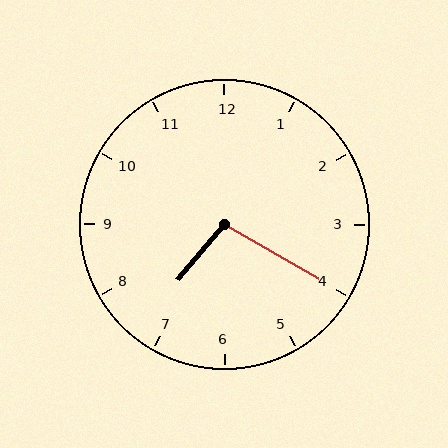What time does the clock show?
7:20.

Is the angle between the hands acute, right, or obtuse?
It is obtuse.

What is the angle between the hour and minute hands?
Approximately 100 degrees.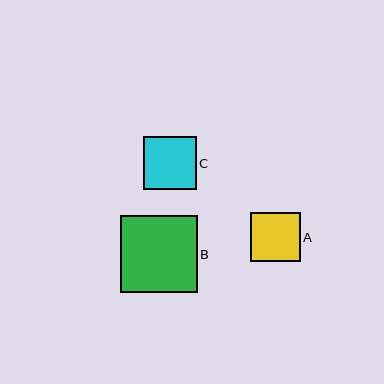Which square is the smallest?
Square A is the smallest with a size of approximately 49 pixels.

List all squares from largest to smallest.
From largest to smallest: B, C, A.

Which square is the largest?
Square B is the largest with a size of approximately 77 pixels.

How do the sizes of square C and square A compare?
Square C and square A are approximately the same size.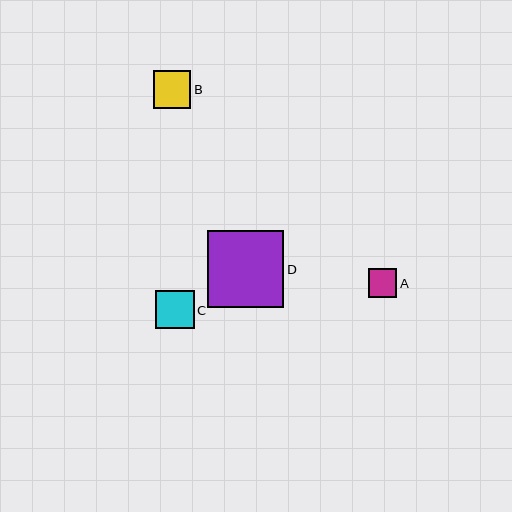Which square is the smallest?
Square A is the smallest with a size of approximately 29 pixels.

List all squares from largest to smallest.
From largest to smallest: D, C, B, A.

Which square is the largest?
Square D is the largest with a size of approximately 76 pixels.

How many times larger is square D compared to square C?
Square D is approximately 2.0 times the size of square C.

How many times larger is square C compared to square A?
Square C is approximately 1.3 times the size of square A.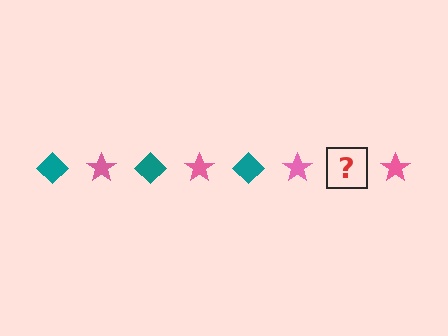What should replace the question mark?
The question mark should be replaced with a teal diamond.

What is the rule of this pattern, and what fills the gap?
The rule is that the pattern alternates between teal diamond and pink star. The gap should be filled with a teal diamond.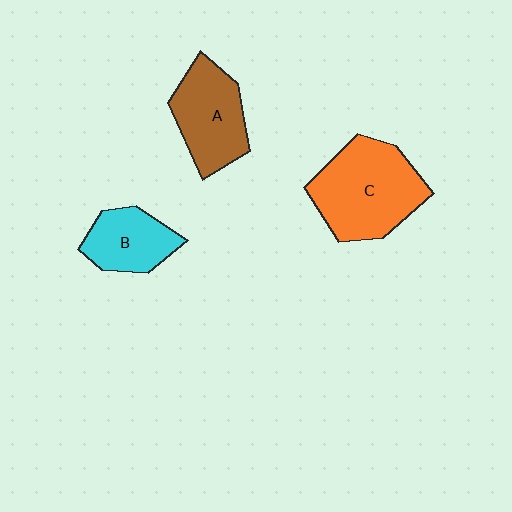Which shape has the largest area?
Shape C (orange).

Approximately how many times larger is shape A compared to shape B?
Approximately 1.3 times.